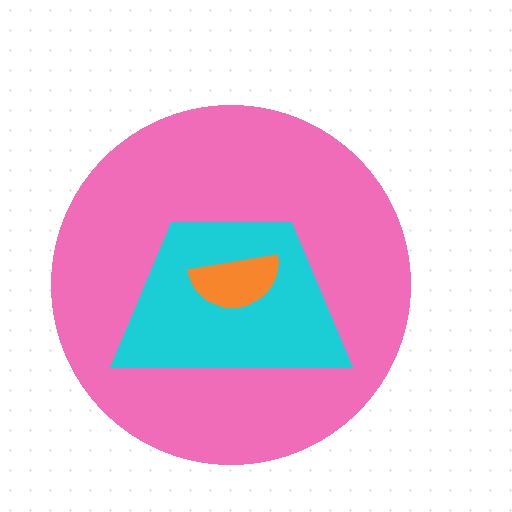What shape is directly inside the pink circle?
The cyan trapezoid.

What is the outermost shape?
The pink circle.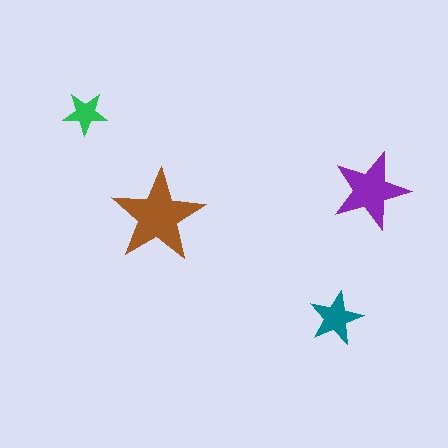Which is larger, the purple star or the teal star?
The purple one.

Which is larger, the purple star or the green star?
The purple one.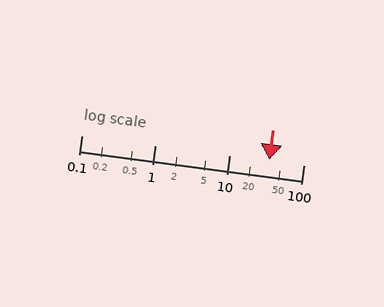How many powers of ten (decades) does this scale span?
The scale spans 3 decades, from 0.1 to 100.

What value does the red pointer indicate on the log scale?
The pointer indicates approximately 34.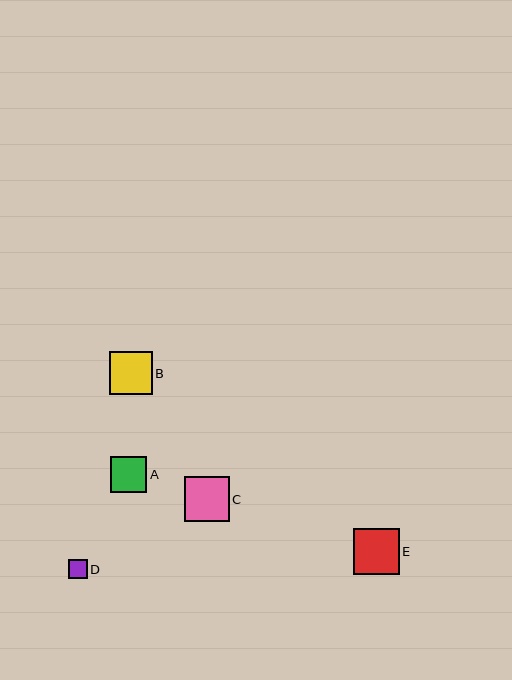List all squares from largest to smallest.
From largest to smallest: E, C, B, A, D.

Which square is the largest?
Square E is the largest with a size of approximately 46 pixels.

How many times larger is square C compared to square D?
Square C is approximately 2.3 times the size of square D.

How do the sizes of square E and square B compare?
Square E and square B are approximately the same size.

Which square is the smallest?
Square D is the smallest with a size of approximately 19 pixels.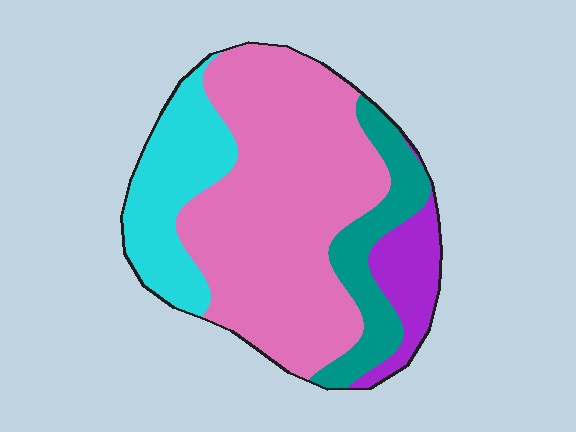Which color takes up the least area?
Purple, at roughly 10%.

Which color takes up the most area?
Pink, at roughly 55%.